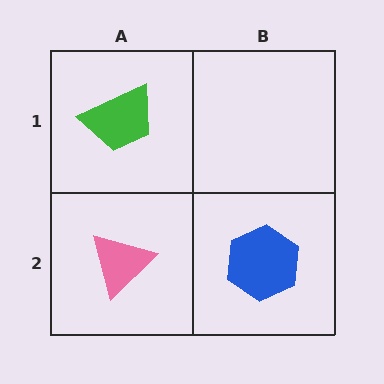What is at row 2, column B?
A blue hexagon.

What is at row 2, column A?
A pink triangle.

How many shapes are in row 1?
1 shape.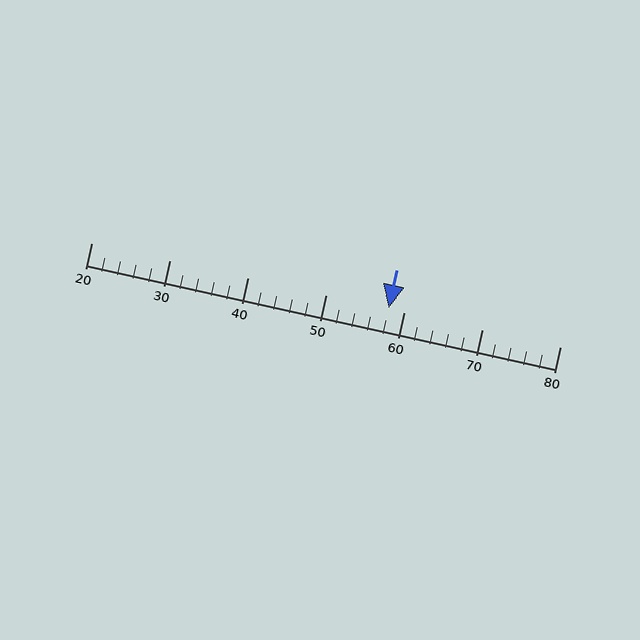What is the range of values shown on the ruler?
The ruler shows values from 20 to 80.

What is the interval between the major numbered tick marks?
The major tick marks are spaced 10 units apart.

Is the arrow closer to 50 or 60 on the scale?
The arrow is closer to 60.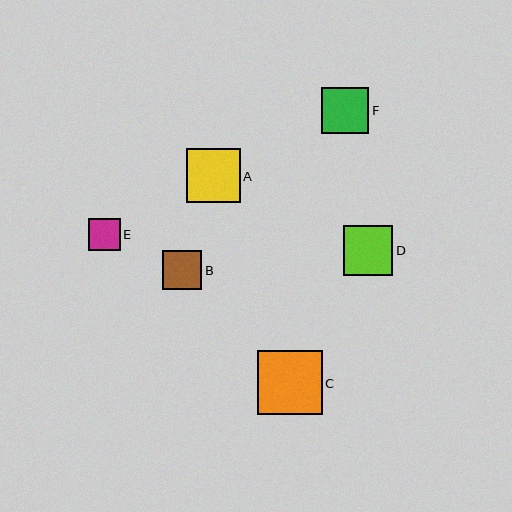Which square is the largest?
Square C is the largest with a size of approximately 64 pixels.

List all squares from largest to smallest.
From largest to smallest: C, A, D, F, B, E.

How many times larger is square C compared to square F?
Square C is approximately 1.4 times the size of square F.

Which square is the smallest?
Square E is the smallest with a size of approximately 32 pixels.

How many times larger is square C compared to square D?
Square C is approximately 1.3 times the size of square D.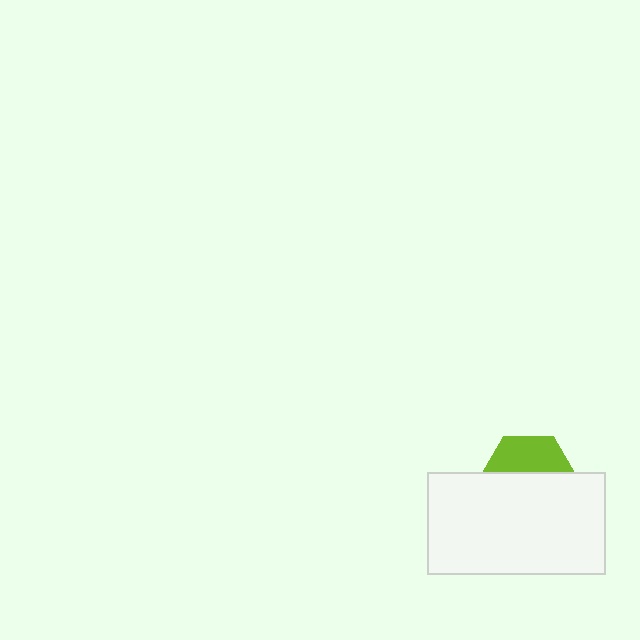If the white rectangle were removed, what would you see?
You would see the complete lime hexagon.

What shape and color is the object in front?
The object in front is a white rectangle.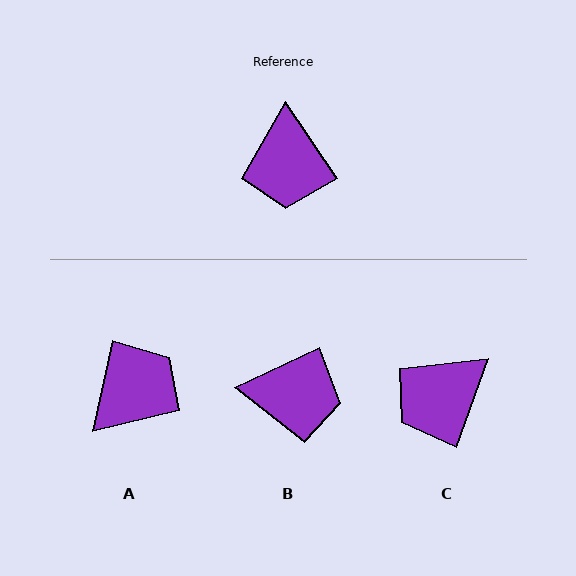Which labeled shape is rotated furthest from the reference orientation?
A, about 134 degrees away.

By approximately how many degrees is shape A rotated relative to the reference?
Approximately 134 degrees counter-clockwise.